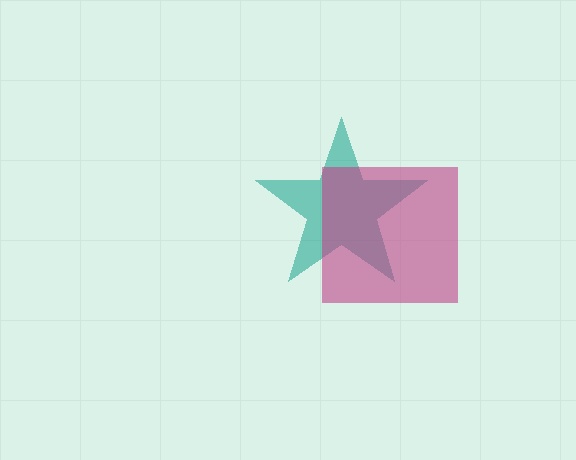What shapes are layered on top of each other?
The layered shapes are: a teal star, a magenta square.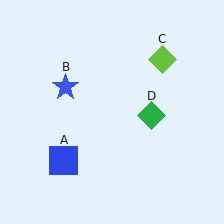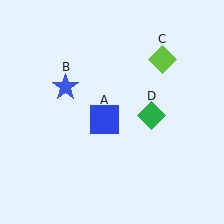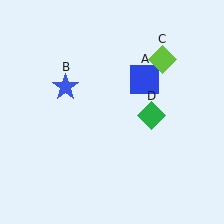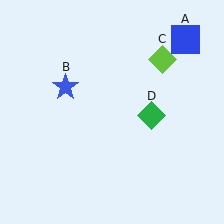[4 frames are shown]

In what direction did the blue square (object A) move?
The blue square (object A) moved up and to the right.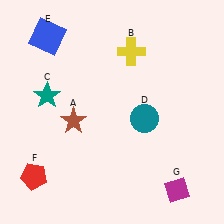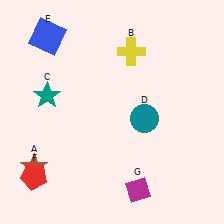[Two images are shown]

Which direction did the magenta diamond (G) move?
The magenta diamond (G) moved left.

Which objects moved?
The objects that moved are: the brown star (A), the magenta diamond (G).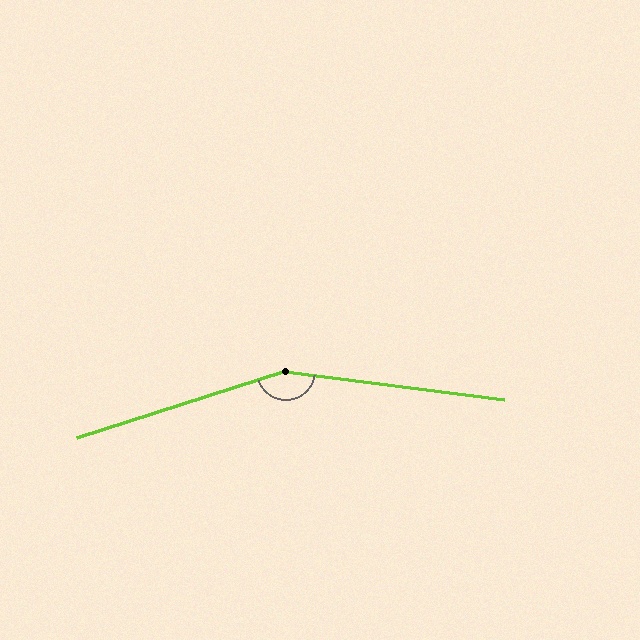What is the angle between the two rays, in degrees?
Approximately 155 degrees.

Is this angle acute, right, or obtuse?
It is obtuse.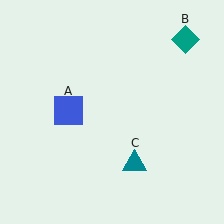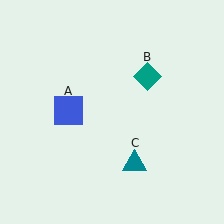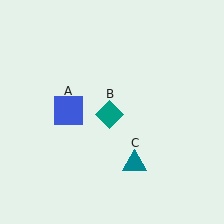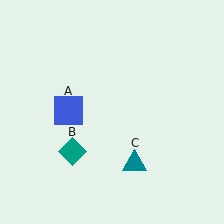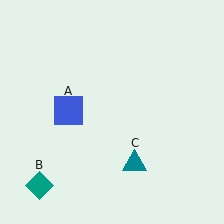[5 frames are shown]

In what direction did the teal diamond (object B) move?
The teal diamond (object B) moved down and to the left.